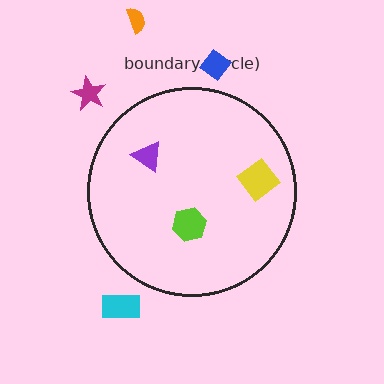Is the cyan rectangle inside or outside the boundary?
Outside.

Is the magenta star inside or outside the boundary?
Outside.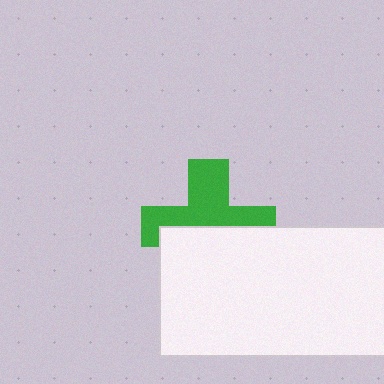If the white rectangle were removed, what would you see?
You would see the complete green cross.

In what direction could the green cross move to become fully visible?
The green cross could move up. That would shift it out from behind the white rectangle entirely.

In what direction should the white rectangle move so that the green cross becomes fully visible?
The white rectangle should move down. That is the shortest direction to clear the overlap and leave the green cross fully visible.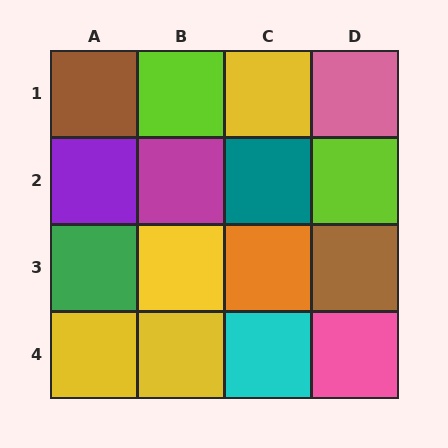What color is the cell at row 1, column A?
Brown.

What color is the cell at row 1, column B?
Lime.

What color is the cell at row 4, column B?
Yellow.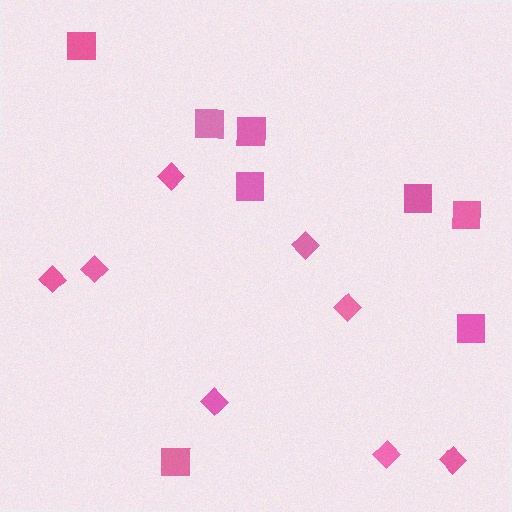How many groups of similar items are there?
There are 2 groups: one group of squares (8) and one group of diamonds (8).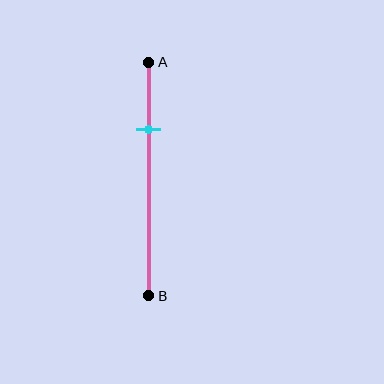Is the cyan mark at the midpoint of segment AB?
No, the mark is at about 30% from A, not at the 50% midpoint.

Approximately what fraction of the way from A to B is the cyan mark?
The cyan mark is approximately 30% of the way from A to B.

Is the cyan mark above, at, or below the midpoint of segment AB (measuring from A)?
The cyan mark is above the midpoint of segment AB.